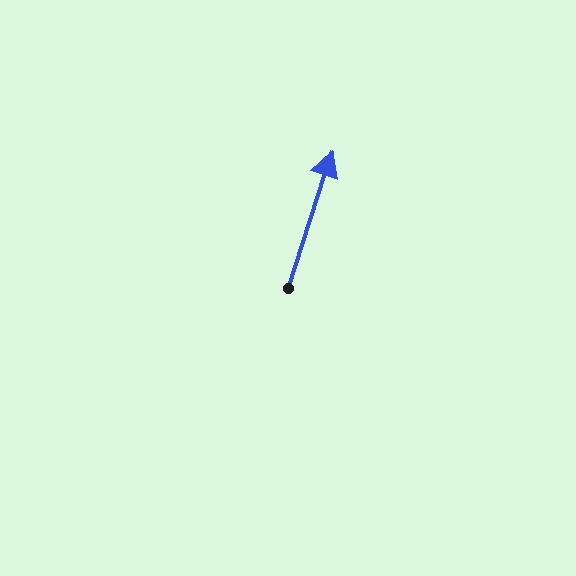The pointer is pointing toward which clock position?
Roughly 1 o'clock.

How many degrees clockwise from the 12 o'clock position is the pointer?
Approximately 18 degrees.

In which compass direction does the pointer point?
North.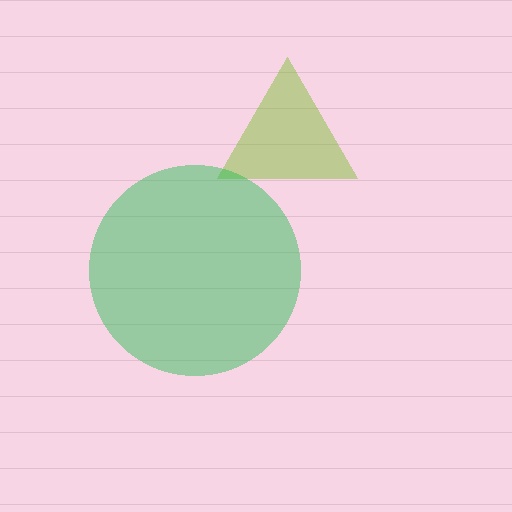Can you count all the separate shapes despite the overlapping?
Yes, there are 2 separate shapes.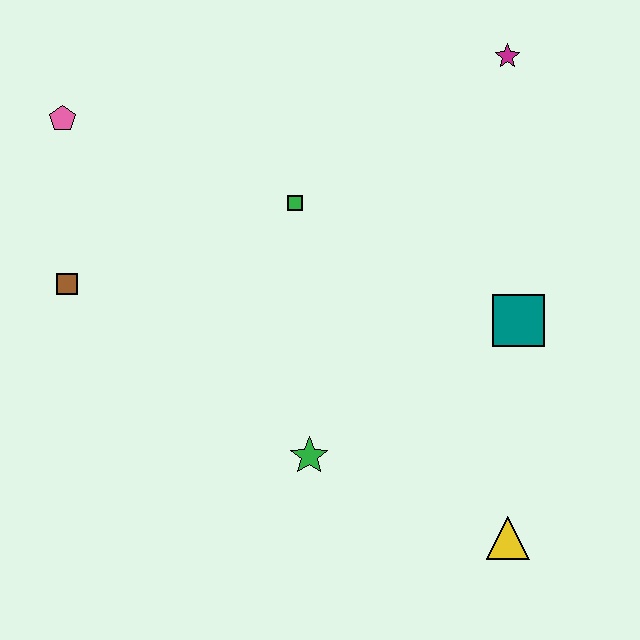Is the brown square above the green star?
Yes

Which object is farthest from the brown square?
The yellow triangle is farthest from the brown square.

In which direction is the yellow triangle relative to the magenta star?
The yellow triangle is below the magenta star.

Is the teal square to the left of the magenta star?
No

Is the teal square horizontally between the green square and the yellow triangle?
No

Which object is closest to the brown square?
The pink pentagon is closest to the brown square.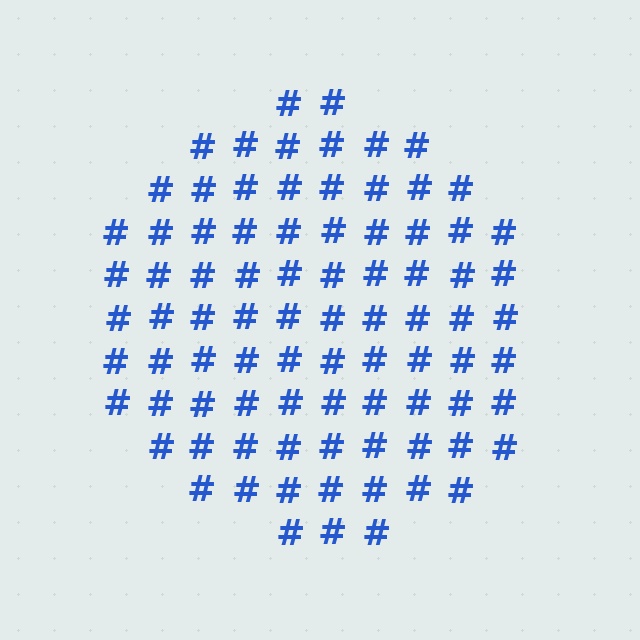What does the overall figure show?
The overall figure shows a circle.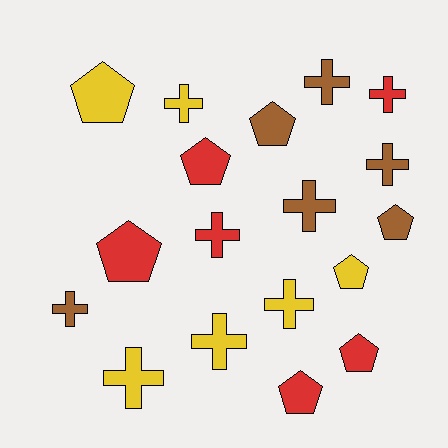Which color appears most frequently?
Red, with 6 objects.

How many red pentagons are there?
There are 4 red pentagons.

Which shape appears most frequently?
Cross, with 10 objects.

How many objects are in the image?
There are 18 objects.